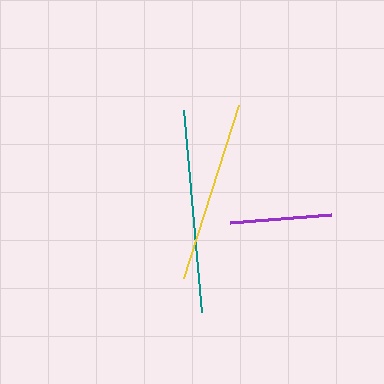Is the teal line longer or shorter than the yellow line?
The teal line is longer than the yellow line.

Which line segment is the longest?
The teal line is the longest at approximately 202 pixels.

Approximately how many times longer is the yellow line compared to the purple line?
The yellow line is approximately 1.8 times the length of the purple line.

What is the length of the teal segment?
The teal segment is approximately 202 pixels long.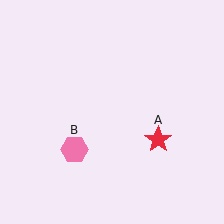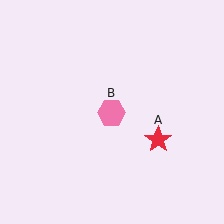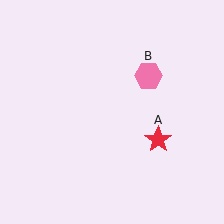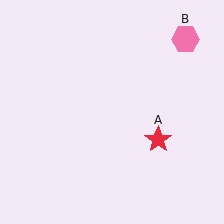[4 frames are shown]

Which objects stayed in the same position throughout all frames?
Red star (object A) remained stationary.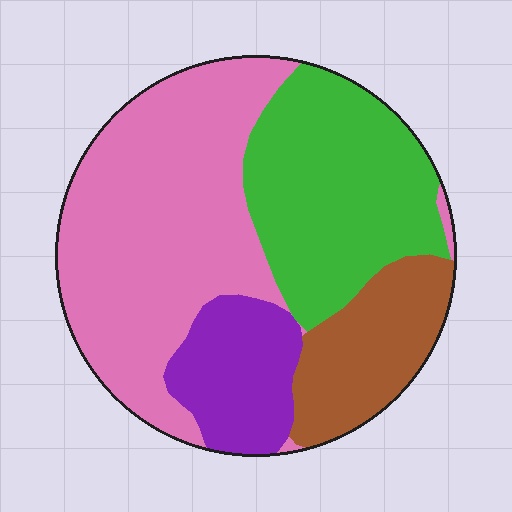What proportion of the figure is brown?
Brown takes up about one sixth (1/6) of the figure.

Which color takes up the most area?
Pink, at roughly 45%.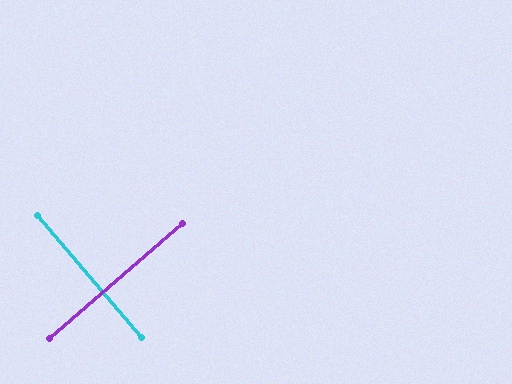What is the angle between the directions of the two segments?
Approximately 90 degrees.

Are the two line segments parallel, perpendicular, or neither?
Perpendicular — they meet at approximately 90°.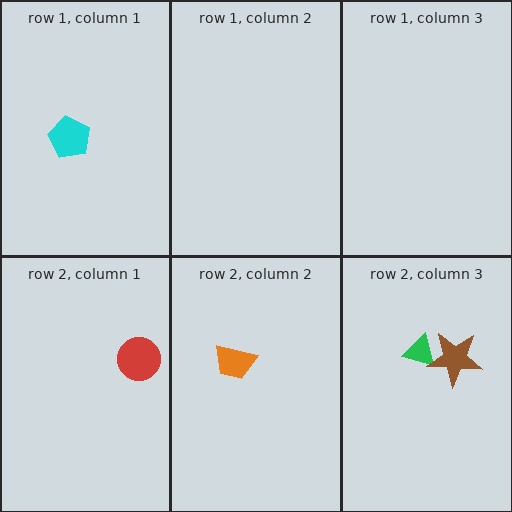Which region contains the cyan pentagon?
The row 1, column 1 region.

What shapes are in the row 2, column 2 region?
The orange trapezoid.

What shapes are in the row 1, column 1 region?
The cyan pentagon.